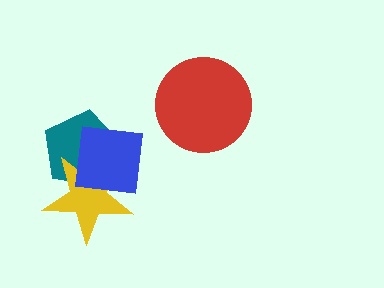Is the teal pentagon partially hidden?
Yes, it is partially covered by another shape.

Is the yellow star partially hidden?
Yes, it is partially covered by another shape.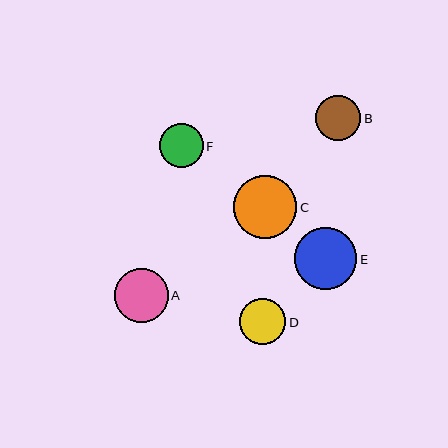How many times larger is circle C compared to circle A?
Circle C is approximately 1.2 times the size of circle A.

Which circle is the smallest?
Circle F is the smallest with a size of approximately 44 pixels.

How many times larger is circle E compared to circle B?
Circle E is approximately 1.4 times the size of circle B.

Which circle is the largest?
Circle C is the largest with a size of approximately 63 pixels.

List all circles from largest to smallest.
From largest to smallest: C, E, A, D, B, F.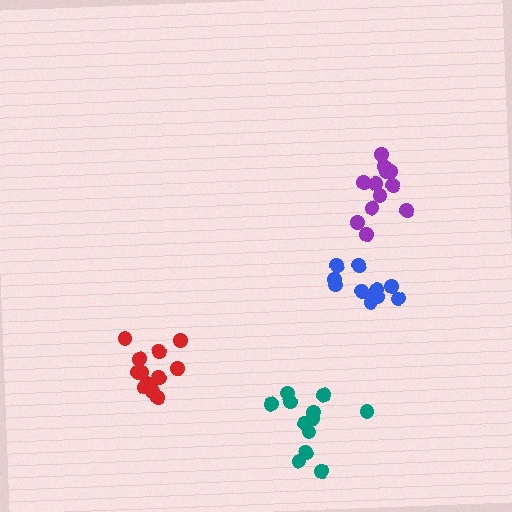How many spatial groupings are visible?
There are 4 spatial groupings.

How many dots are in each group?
Group 1: 12 dots, Group 2: 12 dots, Group 3: 11 dots, Group 4: 12 dots (47 total).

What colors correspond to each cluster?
The clusters are colored: red, teal, blue, purple.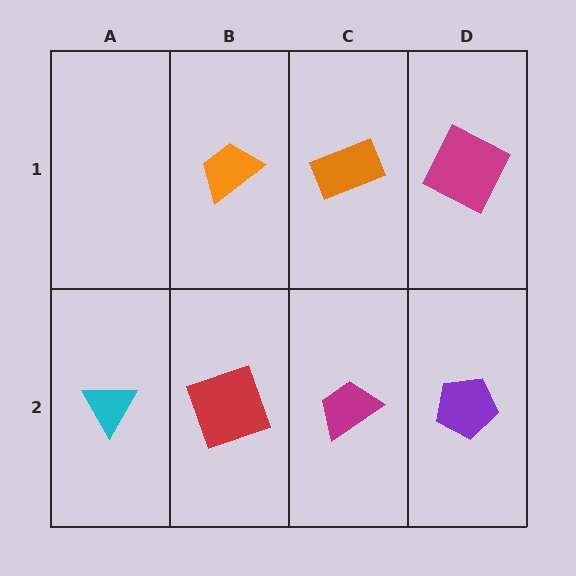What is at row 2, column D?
A purple pentagon.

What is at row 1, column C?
An orange rectangle.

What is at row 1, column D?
A magenta square.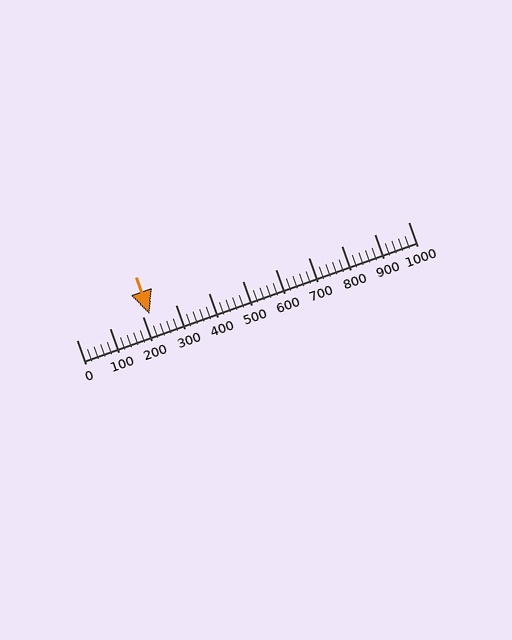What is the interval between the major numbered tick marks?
The major tick marks are spaced 100 units apart.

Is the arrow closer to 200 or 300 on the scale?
The arrow is closer to 200.